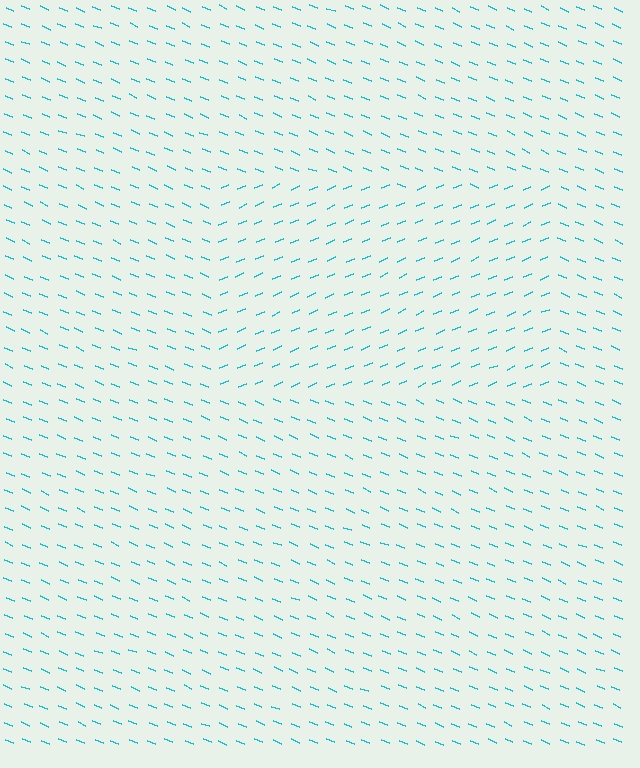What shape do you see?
I see a rectangle.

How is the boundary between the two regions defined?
The boundary is defined purely by a change in line orientation (approximately 45 degrees difference). All lines are the same color and thickness.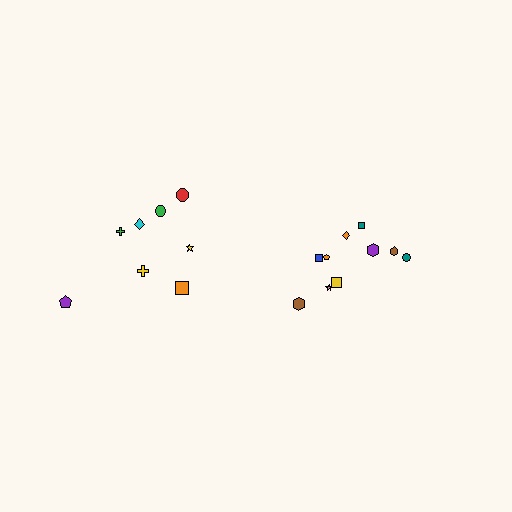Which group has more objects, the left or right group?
The right group.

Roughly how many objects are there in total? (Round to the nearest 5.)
Roughly 20 objects in total.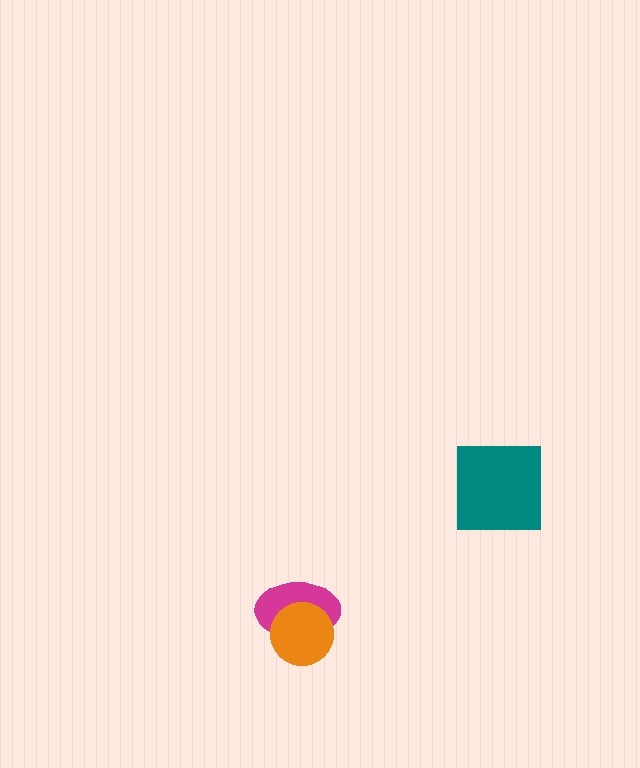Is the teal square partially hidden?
No, no other shape covers it.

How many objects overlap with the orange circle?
1 object overlaps with the orange circle.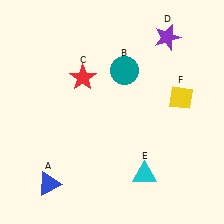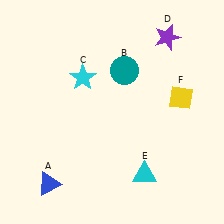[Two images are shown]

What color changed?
The star (C) changed from red in Image 1 to cyan in Image 2.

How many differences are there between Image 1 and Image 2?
There is 1 difference between the two images.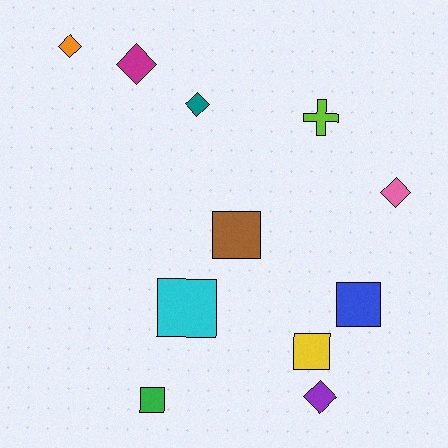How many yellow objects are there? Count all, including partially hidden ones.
There is 1 yellow object.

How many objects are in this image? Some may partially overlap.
There are 11 objects.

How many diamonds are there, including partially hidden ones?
There are 5 diamonds.